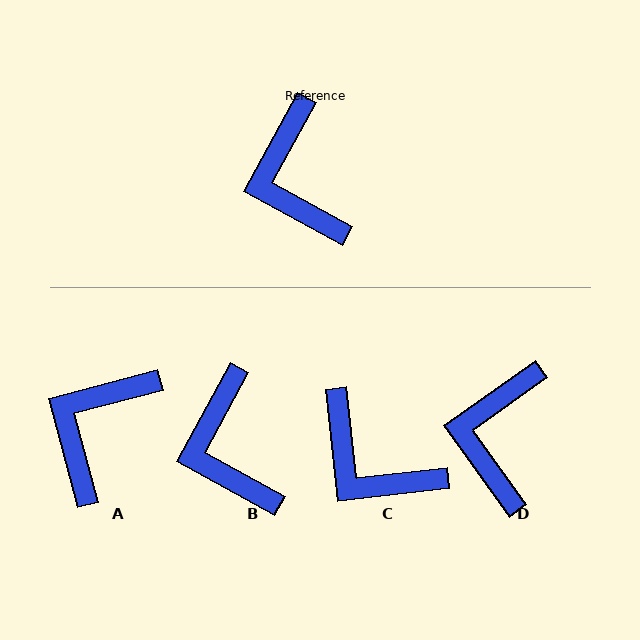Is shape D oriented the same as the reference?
No, it is off by about 26 degrees.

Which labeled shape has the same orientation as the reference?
B.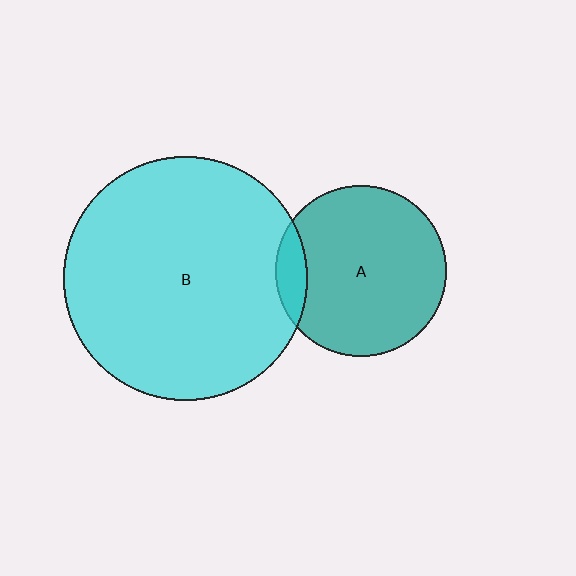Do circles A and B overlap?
Yes.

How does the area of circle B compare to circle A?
Approximately 2.0 times.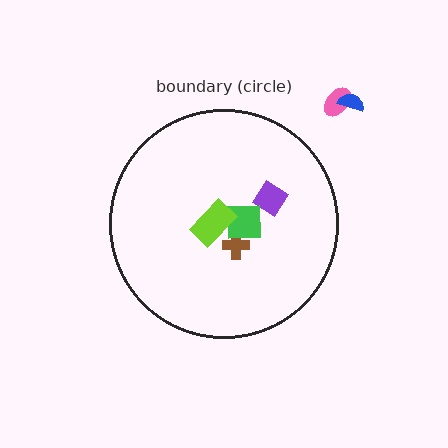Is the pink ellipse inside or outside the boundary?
Outside.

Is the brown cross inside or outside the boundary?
Inside.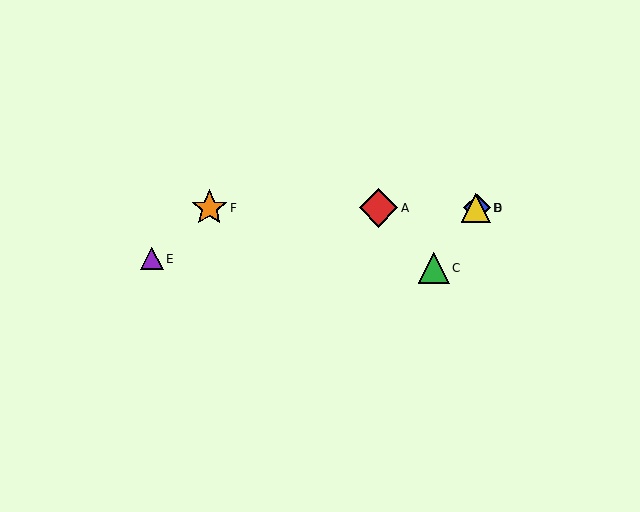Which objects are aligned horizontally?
Objects A, B, D, F are aligned horizontally.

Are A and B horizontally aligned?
Yes, both are at y≈208.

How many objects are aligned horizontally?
4 objects (A, B, D, F) are aligned horizontally.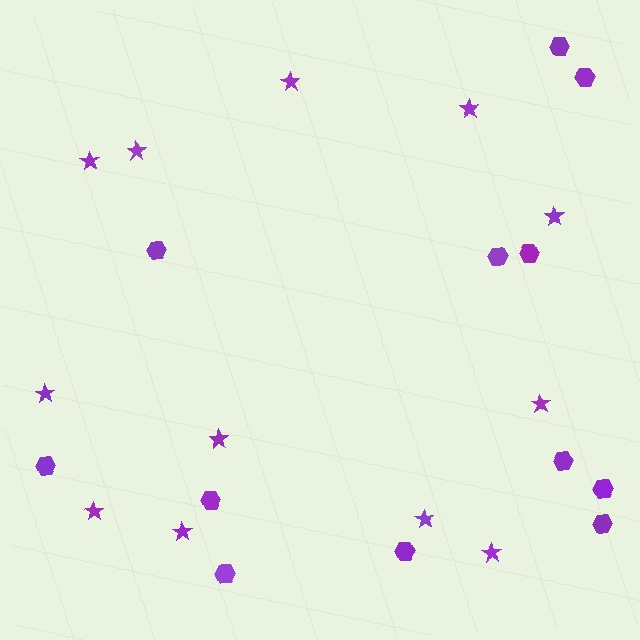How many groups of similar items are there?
There are 2 groups: one group of hexagons (12) and one group of stars (12).